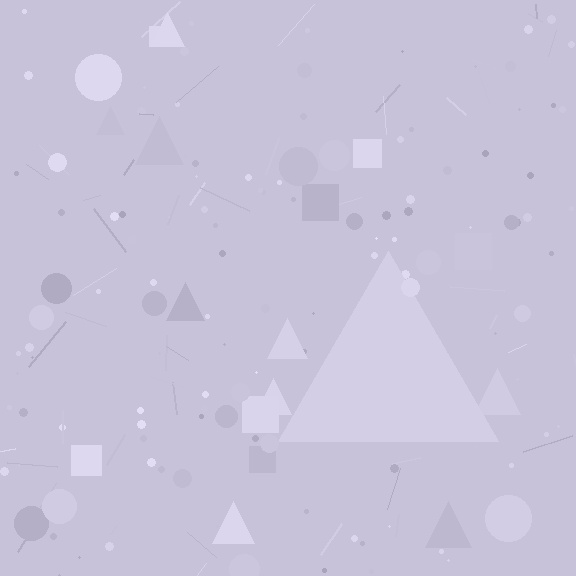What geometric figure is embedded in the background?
A triangle is embedded in the background.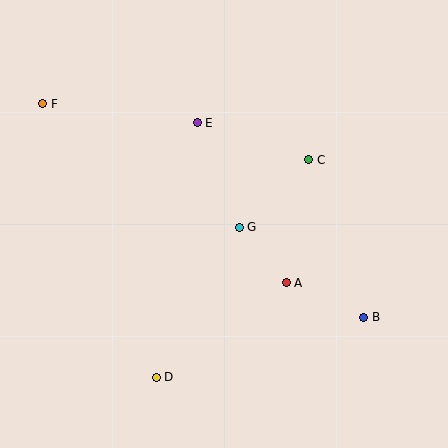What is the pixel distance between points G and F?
The distance between G and F is 232 pixels.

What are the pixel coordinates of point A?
Point A is at (286, 283).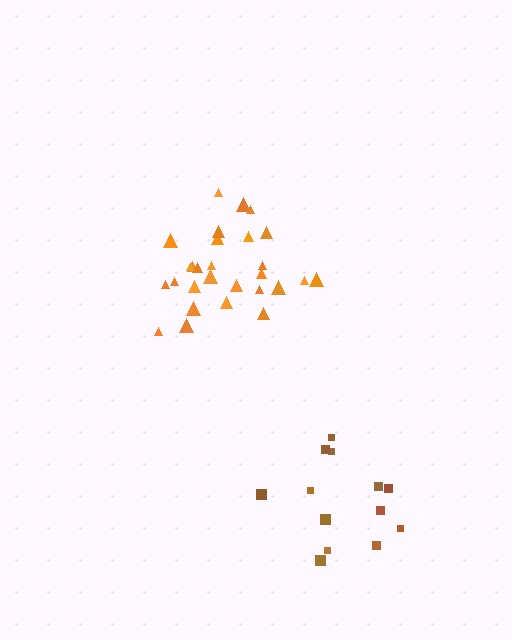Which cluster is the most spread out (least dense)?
Brown.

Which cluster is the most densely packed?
Orange.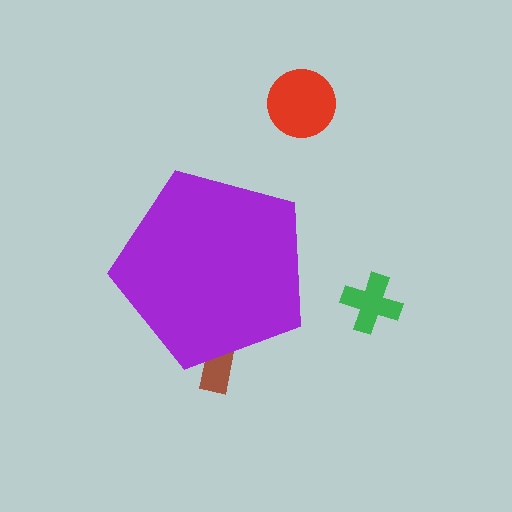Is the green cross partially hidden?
No, the green cross is fully visible.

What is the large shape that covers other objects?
A purple pentagon.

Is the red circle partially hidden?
No, the red circle is fully visible.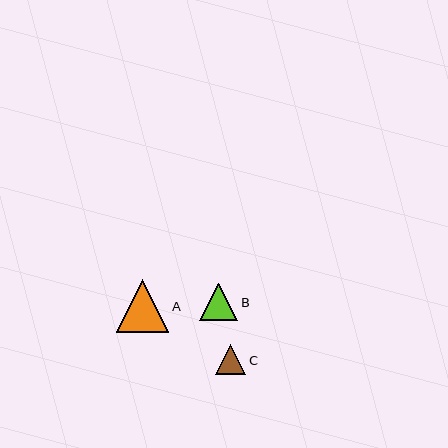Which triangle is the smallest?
Triangle C is the smallest with a size of approximately 30 pixels.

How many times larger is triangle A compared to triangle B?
Triangle A is approximately 1.4 times the size of triangle B.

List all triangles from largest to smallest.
From largest to smallest: A, B, C.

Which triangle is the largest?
Triangle A is the largest with a size of approximately 53 pixels.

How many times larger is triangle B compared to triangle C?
Triangle B is approximately 1.3 times the size of triangle C.